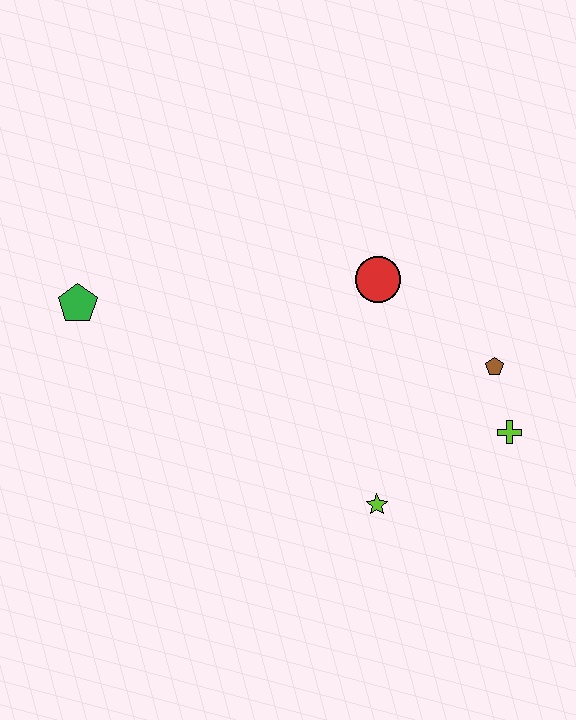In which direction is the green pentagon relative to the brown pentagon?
The green pentagon is to the left of the brown pentagon.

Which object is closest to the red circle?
The brown pentagon is closest to the red circle.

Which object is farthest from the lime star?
The green pentagon is farthest from the lime star.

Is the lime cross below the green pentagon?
Yes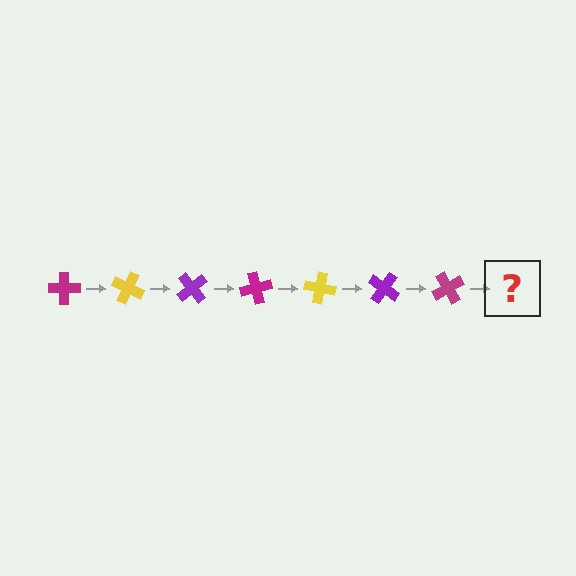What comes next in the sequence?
The next element should be a yellow cross, rotated 175 degrees from the start.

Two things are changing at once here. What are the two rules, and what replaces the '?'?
The two rules are that it rotates 25 degrees each step and the color cycles through magenta, yellow, and purple. The '?' should be a yellow cross, rotated 175 degrees from the start.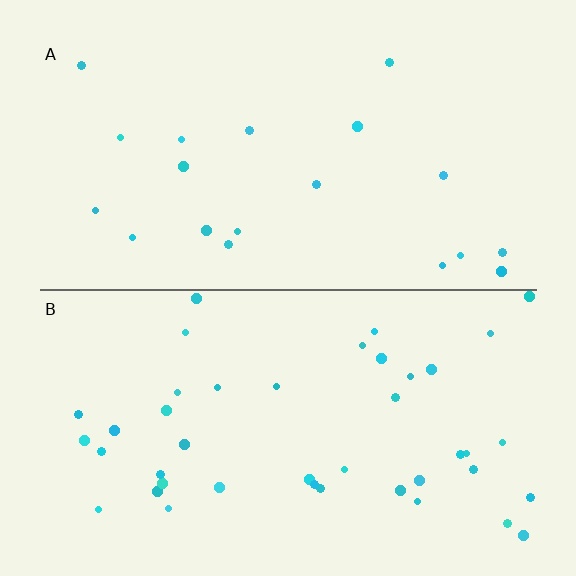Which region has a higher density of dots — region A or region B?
B (the bottom).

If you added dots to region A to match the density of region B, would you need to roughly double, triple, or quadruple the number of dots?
Approximately double.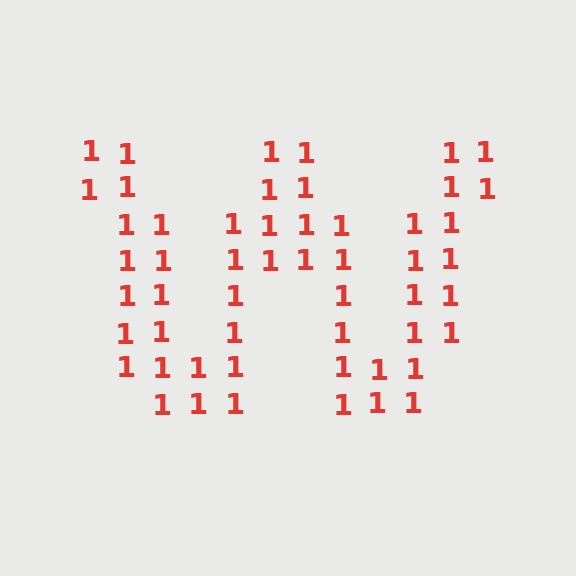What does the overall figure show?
The overall figure shows the letter W.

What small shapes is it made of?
It is made of small digit 1's.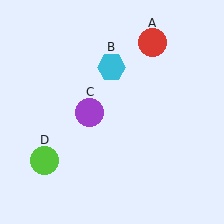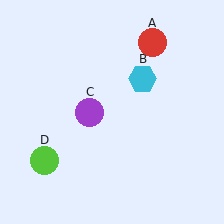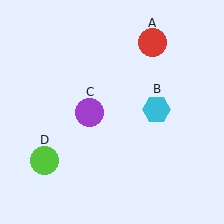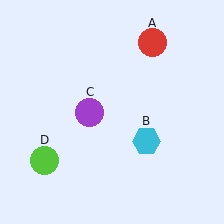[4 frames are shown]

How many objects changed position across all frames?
1 object changed position: cyan hexagon (object B).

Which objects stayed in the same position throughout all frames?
Red circle (object A) and purple circle (object C) and lime circle (object D) remained stationary.